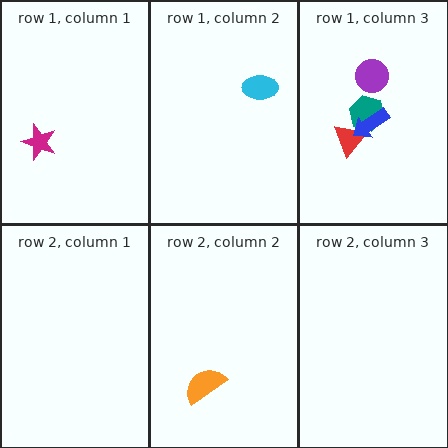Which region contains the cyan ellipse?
The row 1, column 2 region.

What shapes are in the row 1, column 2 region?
The cyan ellipse.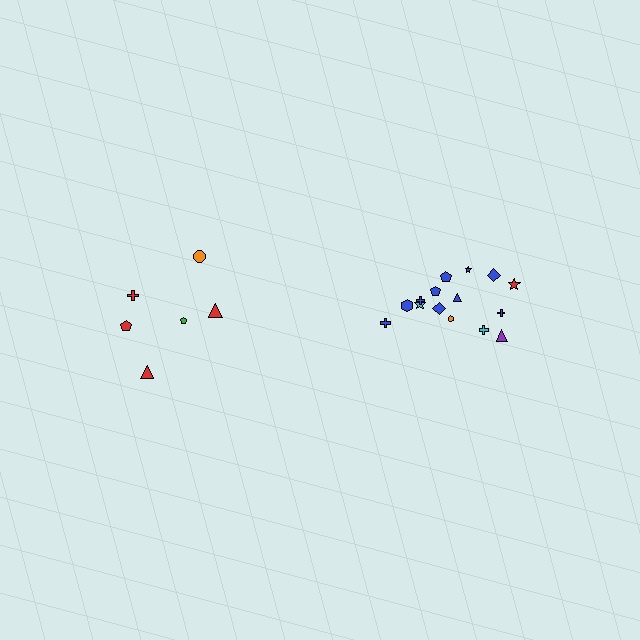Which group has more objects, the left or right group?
The right group.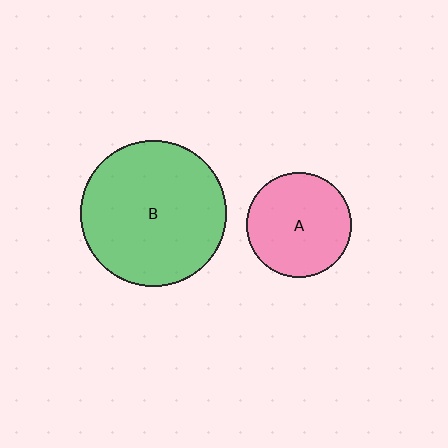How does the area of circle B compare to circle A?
Approximately 1.9 times.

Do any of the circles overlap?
No, none of the circles overlap.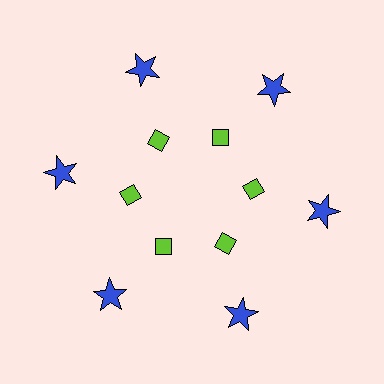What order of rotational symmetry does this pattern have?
This pattern has 6-fold rotational symmetry.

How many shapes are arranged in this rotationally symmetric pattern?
There are 12 shapes, arranged in 6 groups of 2.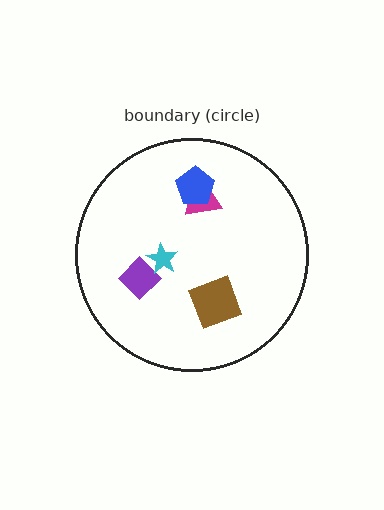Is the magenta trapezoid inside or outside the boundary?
Inside.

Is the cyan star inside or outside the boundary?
Inside.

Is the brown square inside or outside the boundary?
Inside.